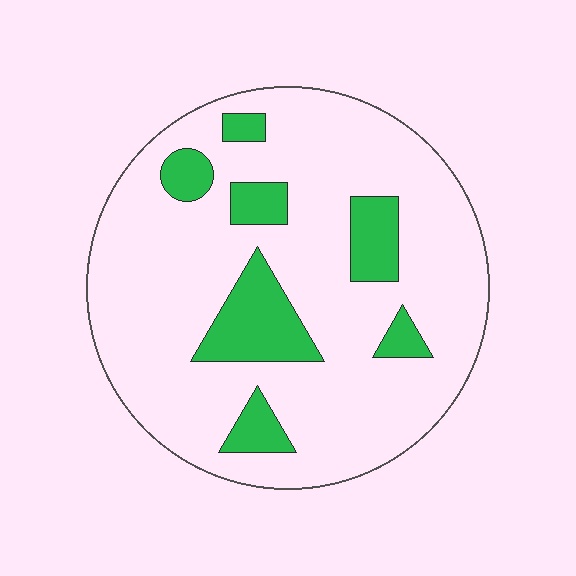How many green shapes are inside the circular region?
7.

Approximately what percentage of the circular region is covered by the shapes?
Approximately 20%.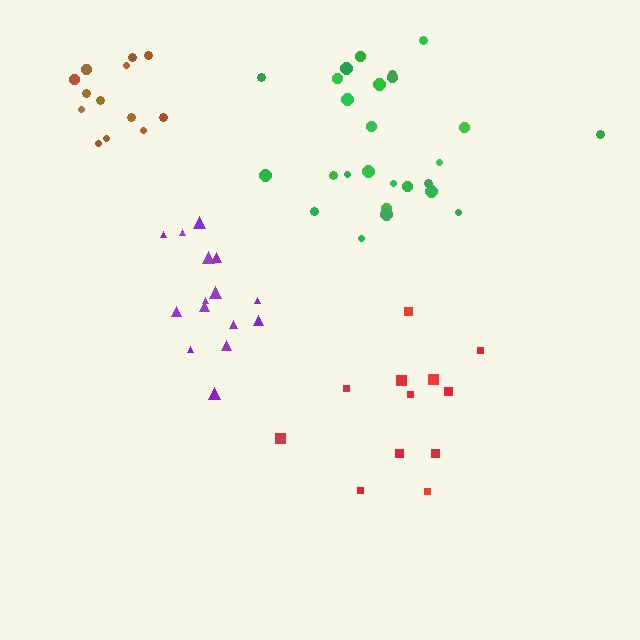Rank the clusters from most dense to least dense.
brown, purple, green, red.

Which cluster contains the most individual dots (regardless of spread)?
Green (26).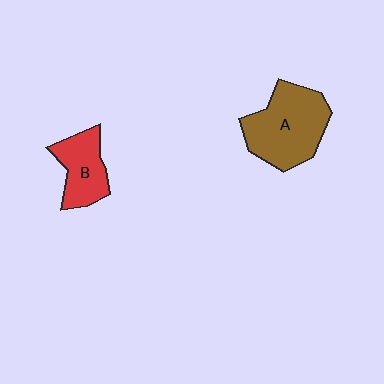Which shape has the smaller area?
Shape B (red).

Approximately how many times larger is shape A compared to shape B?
Approximately 1.7 times.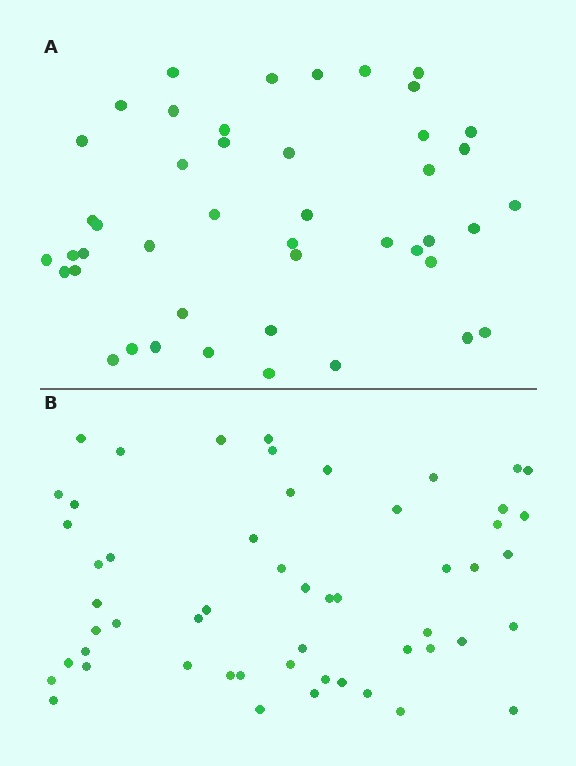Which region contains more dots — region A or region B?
Region B (the bottom region) has more dots.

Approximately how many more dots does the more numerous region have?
Region B has roughly 8 or so more dots than region A.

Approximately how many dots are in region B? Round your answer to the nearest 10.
About 50 dots. (The exact count is 54, which rounds to 50.)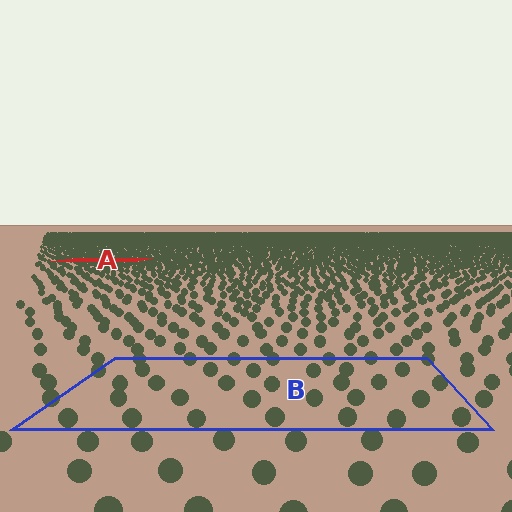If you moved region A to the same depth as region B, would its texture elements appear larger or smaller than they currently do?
They would appear larger. At a closer depth, the same texture elements are projected at a bigger on-screen size.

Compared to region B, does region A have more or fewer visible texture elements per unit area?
Region A has more texture elements per unit area — they are packed more densely because it is farther away.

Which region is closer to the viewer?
Region B is closer. The texture elements there are larger and more spread out.